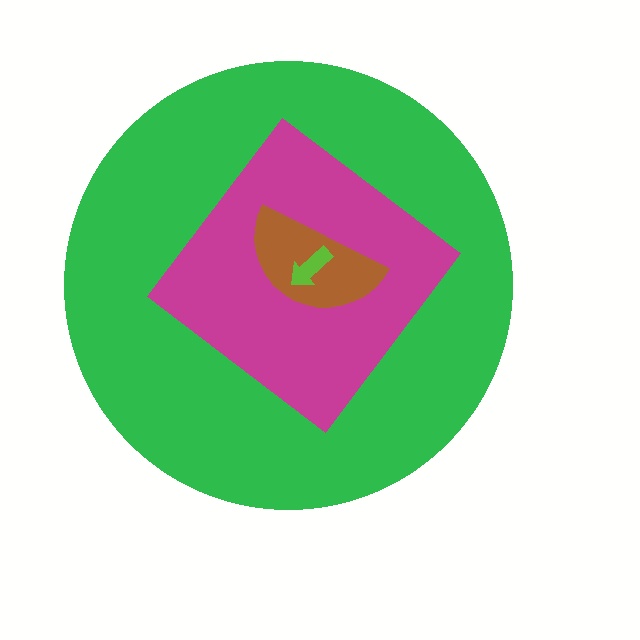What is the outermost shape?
The green circle.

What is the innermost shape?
The lime arrow.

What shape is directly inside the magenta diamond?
The brown semicircle.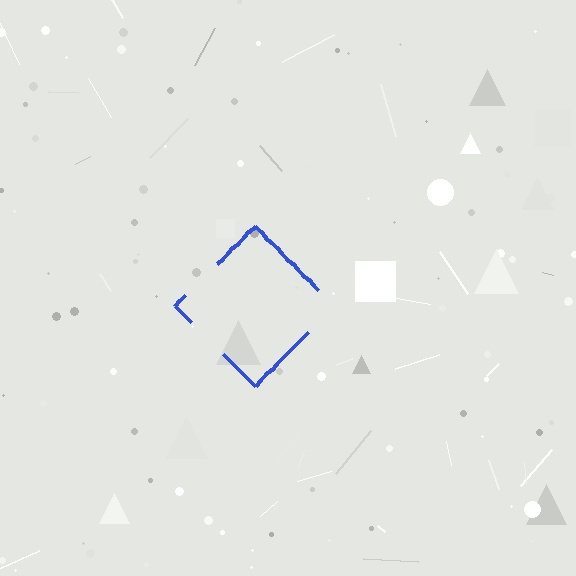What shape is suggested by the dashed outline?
The dashed outline suggests a diamond.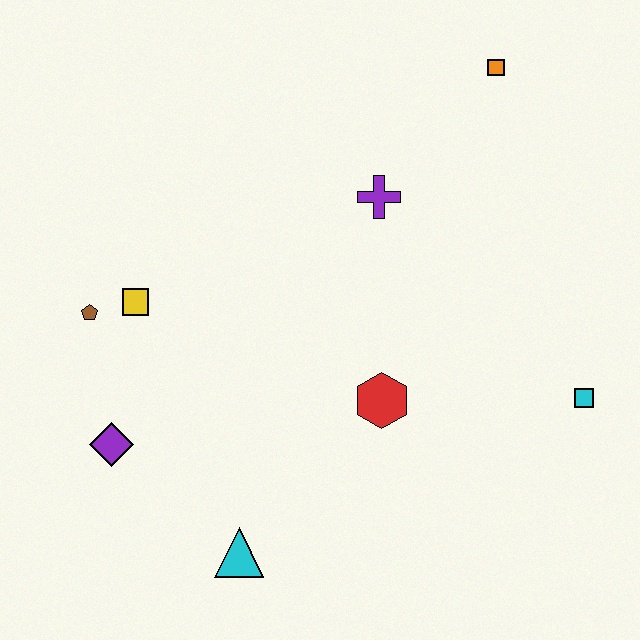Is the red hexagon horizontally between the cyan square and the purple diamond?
Yes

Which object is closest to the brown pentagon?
The yellow square is closest to the brown pentagon.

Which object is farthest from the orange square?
The cyan triangle is farthest from the orange square.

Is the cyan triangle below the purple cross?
Yes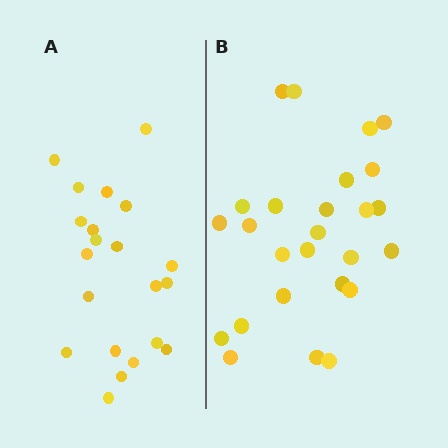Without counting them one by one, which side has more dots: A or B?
Region B (the right region) has more dots.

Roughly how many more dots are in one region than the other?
Region B has about 5 more dots than region A.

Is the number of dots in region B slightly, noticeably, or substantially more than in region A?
Region B has only slightly more — the two regions are fairly close. The ratio is roughly 1.2 to 1.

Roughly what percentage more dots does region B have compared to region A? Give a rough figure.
About 25% more.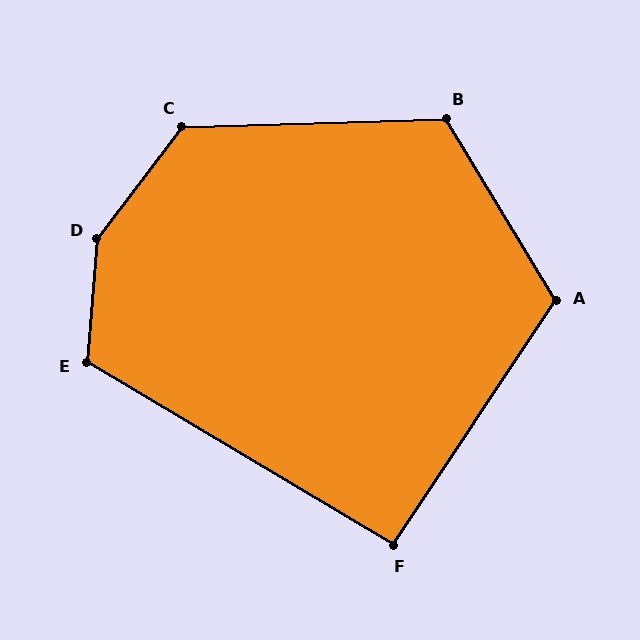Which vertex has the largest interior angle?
D, at approximately 148 degrees.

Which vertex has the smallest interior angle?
F, at approximately 93 degrees.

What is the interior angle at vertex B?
Approximately 119 degrees (obtuse).